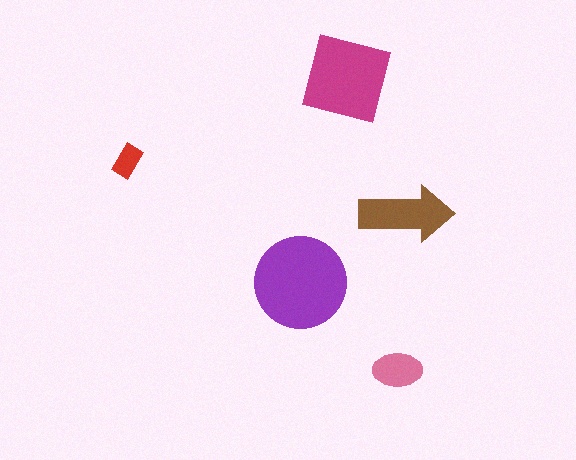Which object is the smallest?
The red rectangle.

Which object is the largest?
The purple circle.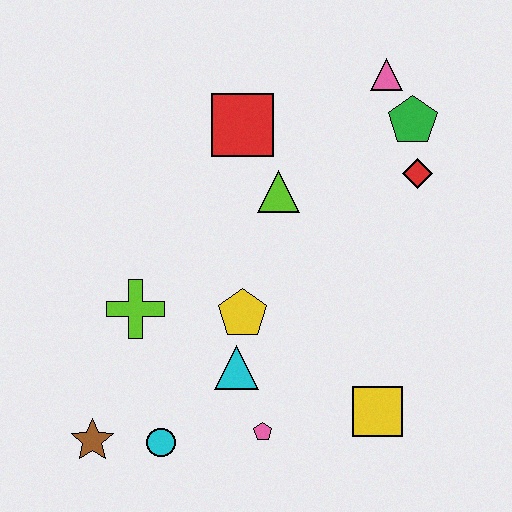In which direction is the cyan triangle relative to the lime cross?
The cyan triangle is to the right of the lime cross.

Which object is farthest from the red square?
The brown star is farthest from the red square.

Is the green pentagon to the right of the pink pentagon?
Yes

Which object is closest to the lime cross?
The yellow pentagon is closest to the lime cross.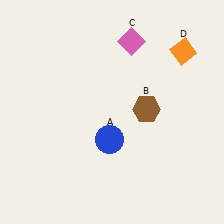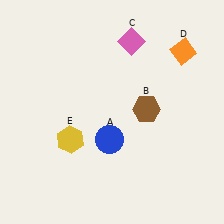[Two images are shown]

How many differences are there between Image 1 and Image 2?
There is 1 difference between the two images.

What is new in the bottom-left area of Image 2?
A yellow hexagon (E) was added in the bottom-left area of Image 2.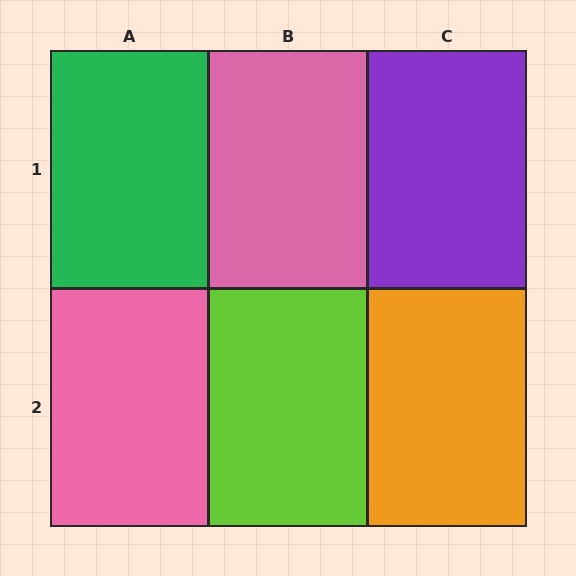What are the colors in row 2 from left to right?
Pink, lime, orange.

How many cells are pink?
2 cells are pink.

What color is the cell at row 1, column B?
Pink.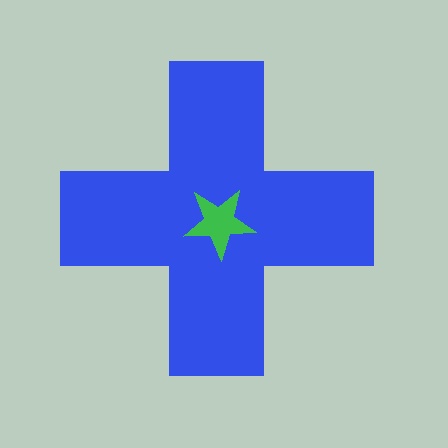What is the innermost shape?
The green star.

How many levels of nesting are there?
2.